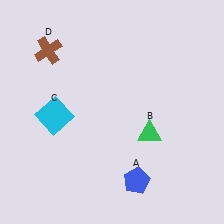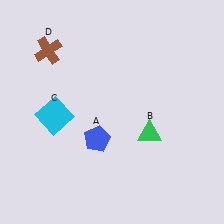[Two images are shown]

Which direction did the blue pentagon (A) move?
The blue pentagon (A) moved up.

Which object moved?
The blue pentagon (A) moved up.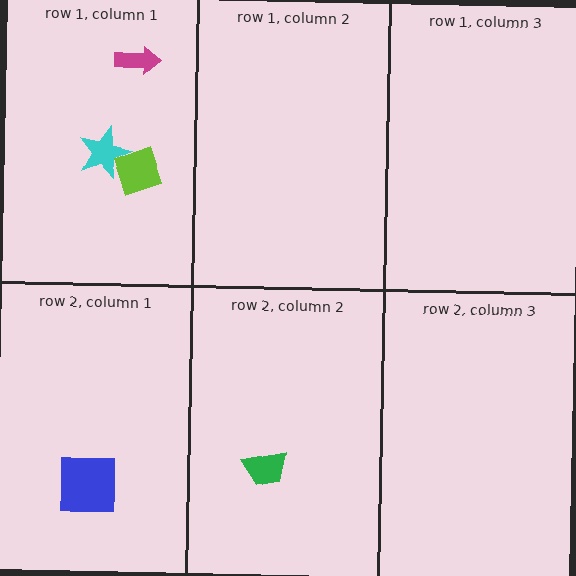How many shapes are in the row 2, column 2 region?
1.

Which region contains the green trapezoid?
The row 2, column 2 region.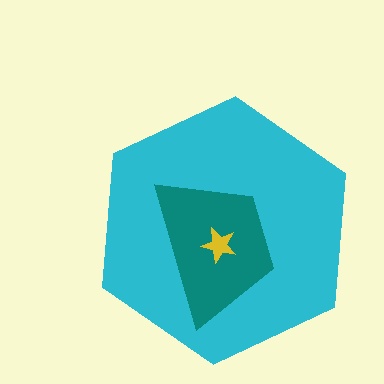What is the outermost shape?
The cyan hexagon.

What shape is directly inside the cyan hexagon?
The teal trapezoid.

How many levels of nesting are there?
3.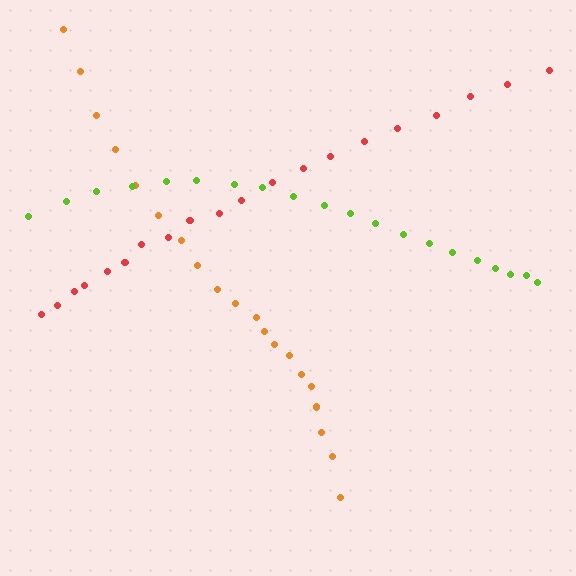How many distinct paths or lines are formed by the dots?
There are 3 distinct paths.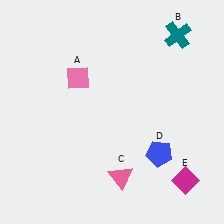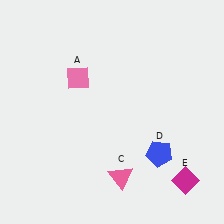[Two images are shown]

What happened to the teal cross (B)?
The teal cross (B) was removed in Image 2. It was in the top-right area of Image 1.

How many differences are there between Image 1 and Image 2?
There is 1 difference between the two images.